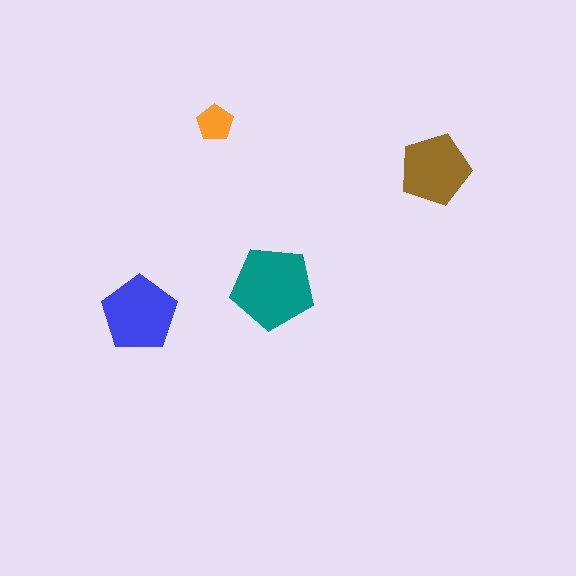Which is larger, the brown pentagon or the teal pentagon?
The teal one.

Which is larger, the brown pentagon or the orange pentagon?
The brown one.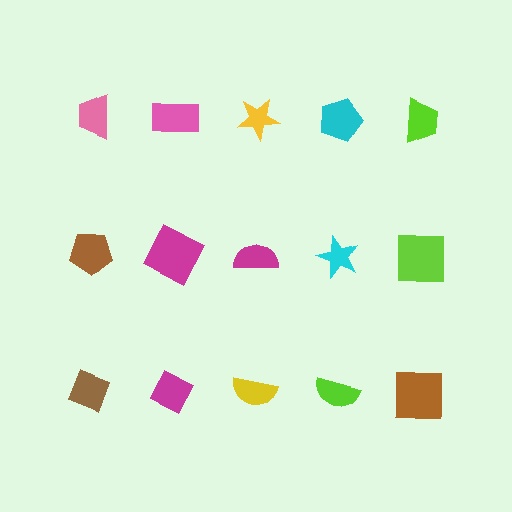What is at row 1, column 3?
A yellow star.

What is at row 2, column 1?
A brown pentagon.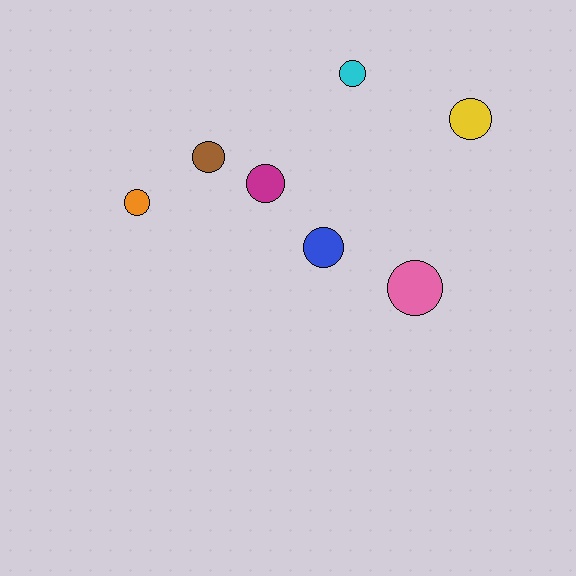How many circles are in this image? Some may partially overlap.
There are 7 circles.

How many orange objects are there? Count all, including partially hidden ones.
There is 1 orange object.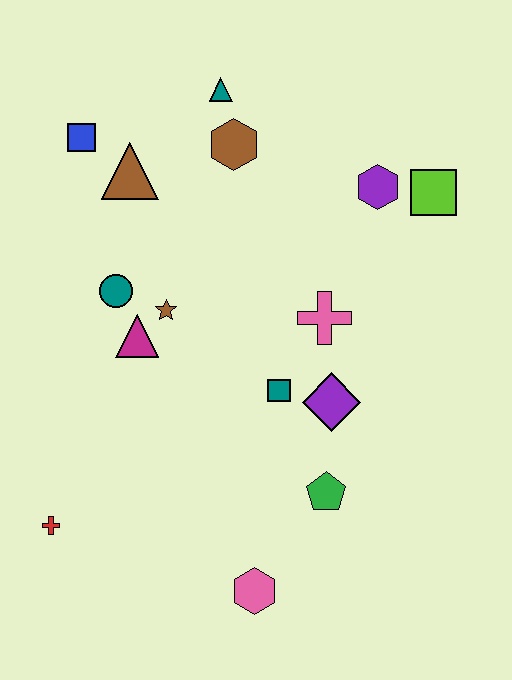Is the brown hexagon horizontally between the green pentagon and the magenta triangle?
Yes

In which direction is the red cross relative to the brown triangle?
The red cross is below the brown triangle.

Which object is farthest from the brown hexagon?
The pink hexagon is farthest from the brown hexagon.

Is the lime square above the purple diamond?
Yes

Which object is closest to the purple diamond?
The teal square is closest to the purple diamond.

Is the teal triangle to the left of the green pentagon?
Yes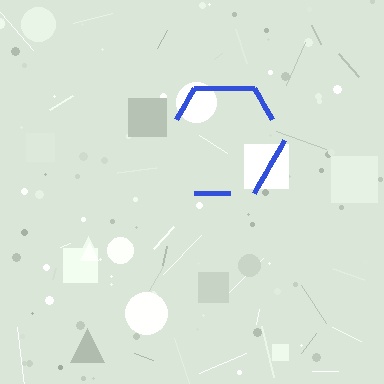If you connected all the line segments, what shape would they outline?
They would outline a hexagon.